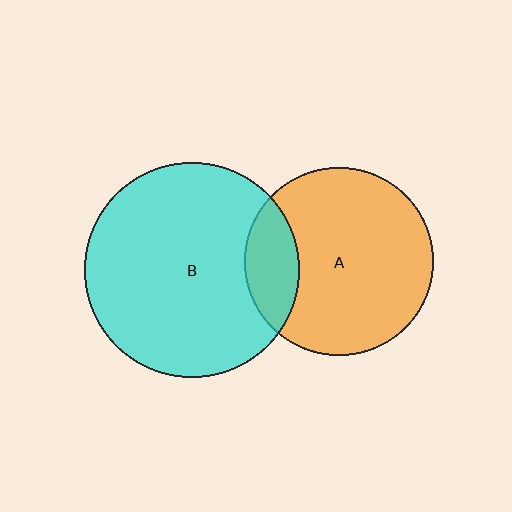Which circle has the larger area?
Circle B (cyan).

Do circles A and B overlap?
Yes.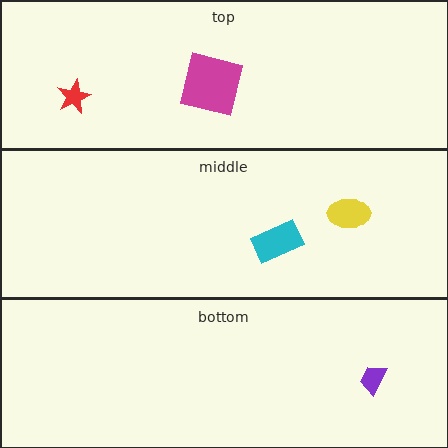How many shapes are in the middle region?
2.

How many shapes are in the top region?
2.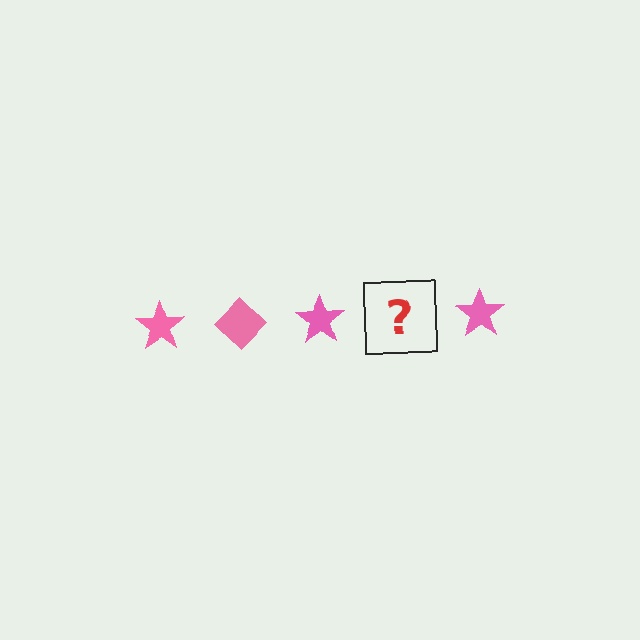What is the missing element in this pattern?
The missing element is a pink diamond.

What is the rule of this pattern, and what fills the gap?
The rule is that the pattern cycles through star, diamond shapes in pink. The gap should be filled with a pink diamond.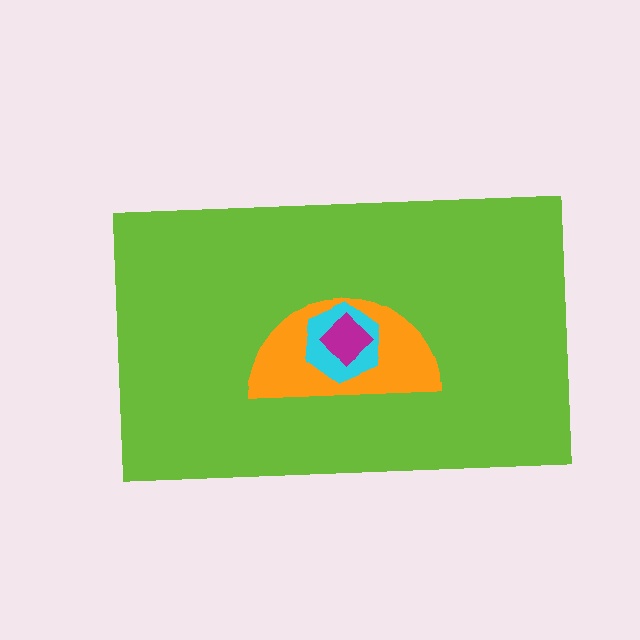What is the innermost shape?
The magenta diamond.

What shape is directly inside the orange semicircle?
The cyan hexagon.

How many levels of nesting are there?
4.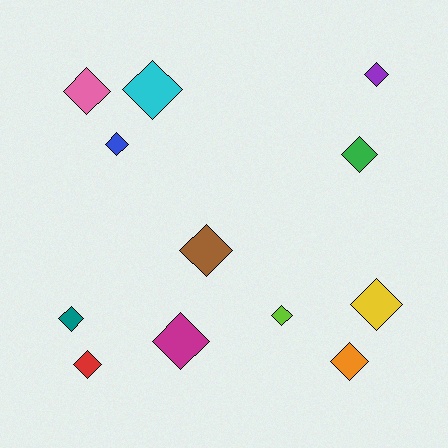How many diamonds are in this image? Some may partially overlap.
There are 12 diamonds.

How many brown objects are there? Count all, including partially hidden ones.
There is 1 brown object.